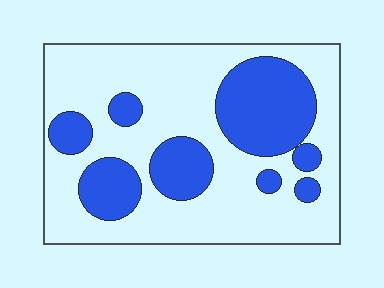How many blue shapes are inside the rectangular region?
8.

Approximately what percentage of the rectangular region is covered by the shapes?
Approximately 30%.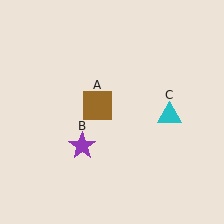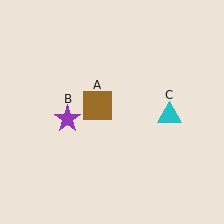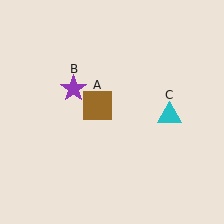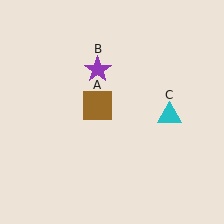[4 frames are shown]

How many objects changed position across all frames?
1 object changed position: purple star (object B).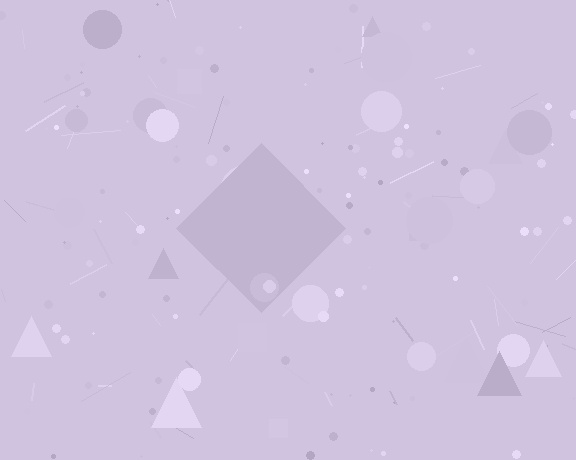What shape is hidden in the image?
A diamond is hidden in the image.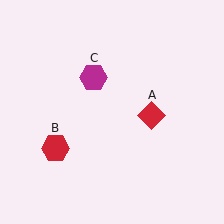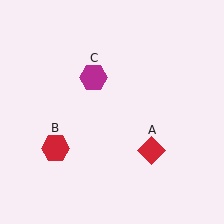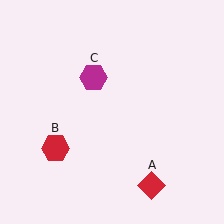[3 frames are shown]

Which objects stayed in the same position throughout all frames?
Red hexagon (object B) and magenta hexagon (object C) remained stationary.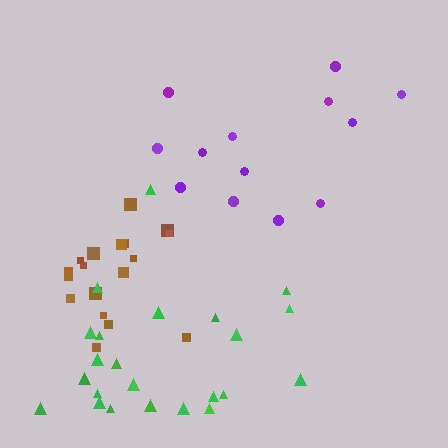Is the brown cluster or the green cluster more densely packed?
Brown.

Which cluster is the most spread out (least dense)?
Purple.